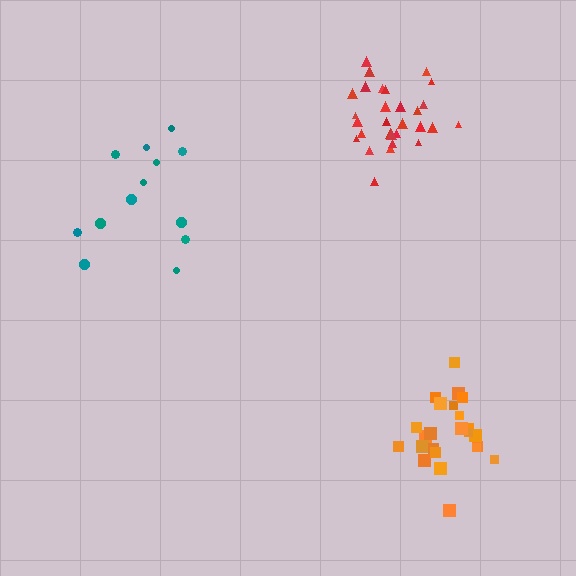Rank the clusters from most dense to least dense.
red, orange, teal.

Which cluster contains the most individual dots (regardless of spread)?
Red (29).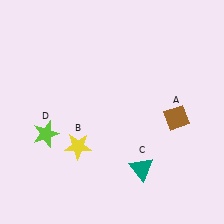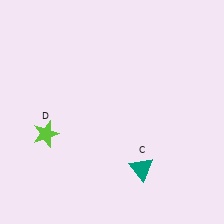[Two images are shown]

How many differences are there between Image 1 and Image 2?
There are 2 differences between the two images.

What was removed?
The yellow star (B), the brown diamond (A) were removed in Image 2.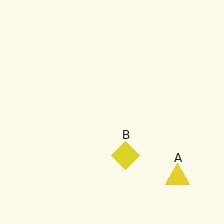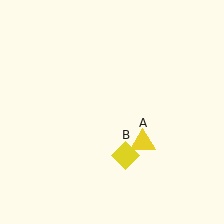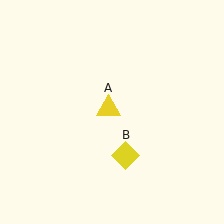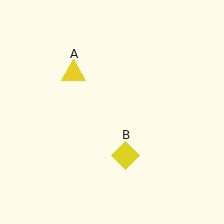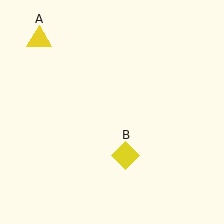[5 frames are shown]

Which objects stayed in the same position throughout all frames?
Yellow diamond (object B) remained stationary.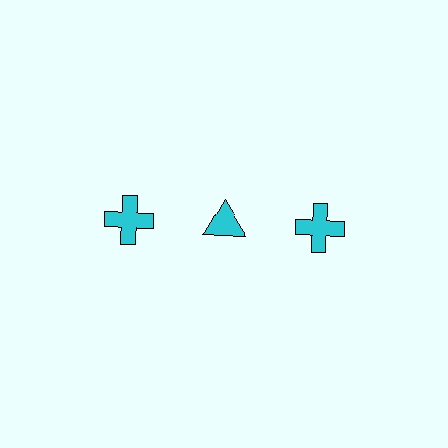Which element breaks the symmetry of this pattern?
The cyan triangle in the top row, second from left column breaks the symmetry. All other shapes are cyan crosses.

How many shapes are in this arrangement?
There are 3 shapes arranged in a grid pattern.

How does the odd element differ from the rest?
It has a different shape: triangle instead of cross.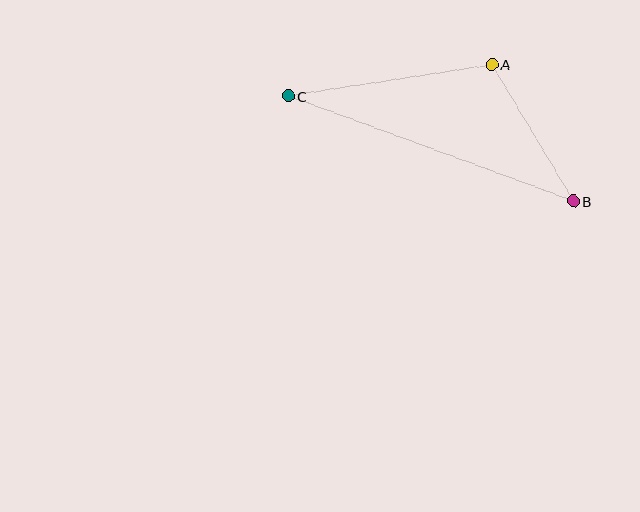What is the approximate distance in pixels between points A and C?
The distance between A and C is approximately 206 pixels.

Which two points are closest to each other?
Points A and B are closest to each other.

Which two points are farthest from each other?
Points B and C are farthest from each other.